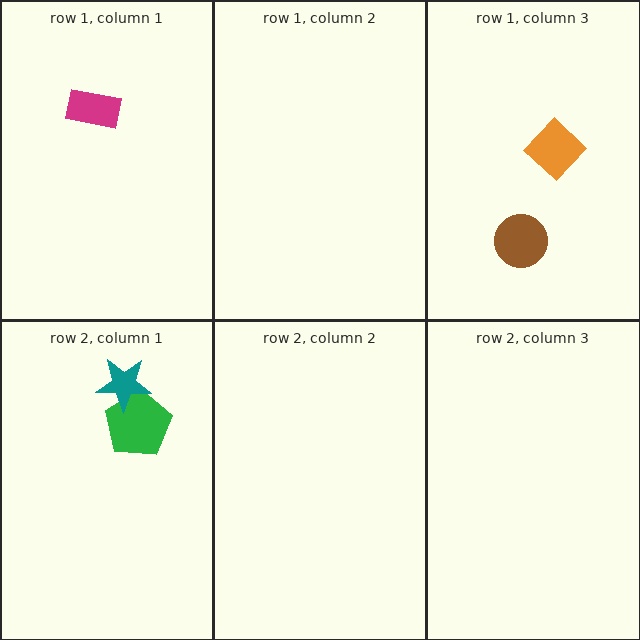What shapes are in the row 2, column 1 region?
The green pentagon, the teal star.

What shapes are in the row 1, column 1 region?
The magenta rectangle.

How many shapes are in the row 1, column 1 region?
1.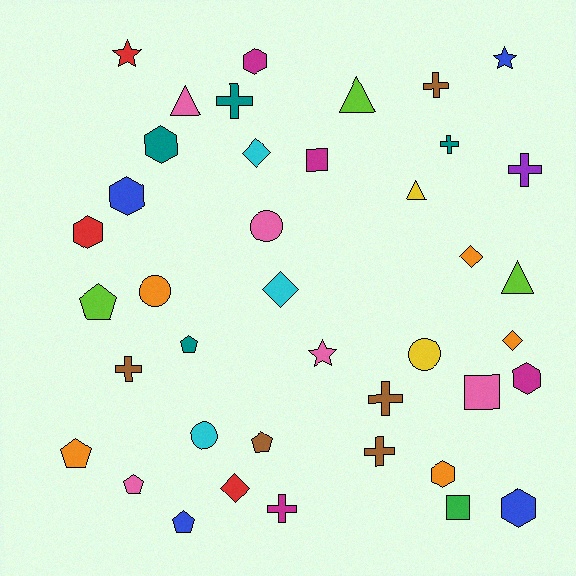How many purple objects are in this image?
There is 1 purple object.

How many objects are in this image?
There are 40 objects.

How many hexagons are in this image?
There are 7 hexagons.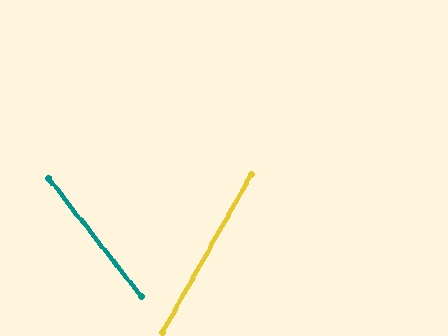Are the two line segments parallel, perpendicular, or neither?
Neither parallel nor perpendicular — they differ by about 67°.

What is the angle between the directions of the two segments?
Approximately 67 degrees.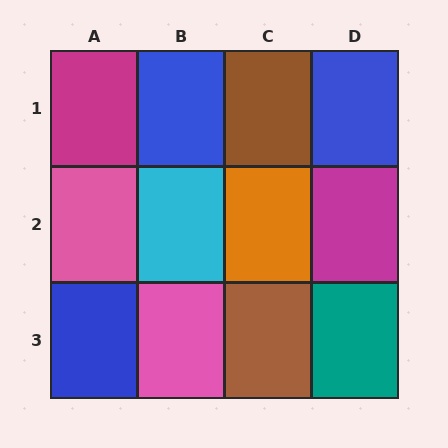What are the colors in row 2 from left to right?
Pink, cyan, orange, magenta.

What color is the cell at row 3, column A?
Blue.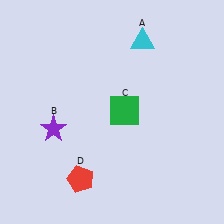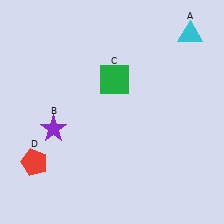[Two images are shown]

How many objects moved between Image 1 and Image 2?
3 objects moved between the two images.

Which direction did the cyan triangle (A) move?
The cyan triangle (A) moved right.